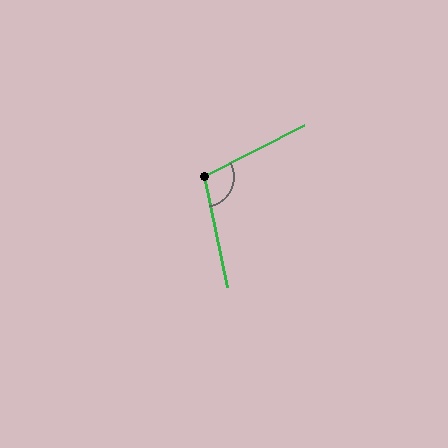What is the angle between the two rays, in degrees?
Approximately 105 degrees.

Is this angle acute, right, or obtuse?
It is obtuse.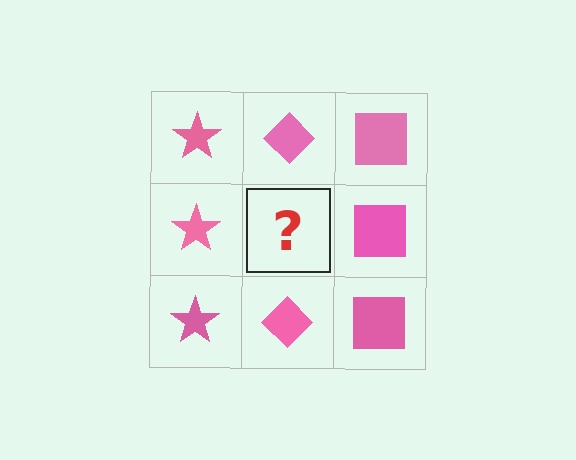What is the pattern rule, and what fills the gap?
The rule is that each column has a consistent shape. The gap should be filled with a pink diamond.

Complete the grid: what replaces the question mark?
The question mark should be replaced with a pink diamond.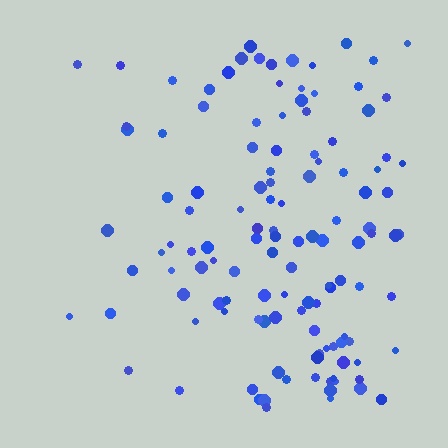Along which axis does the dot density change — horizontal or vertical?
Horizontal.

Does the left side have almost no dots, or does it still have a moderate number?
Still a moderate number, just noticeably fewer than the right.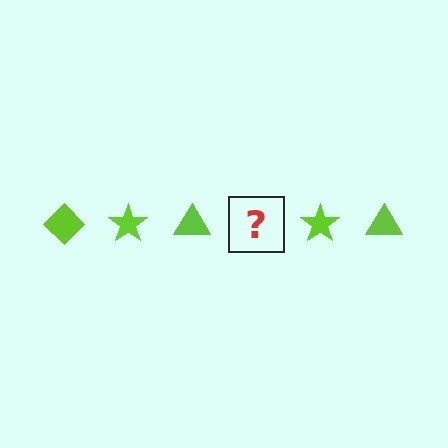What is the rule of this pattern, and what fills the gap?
The rule is that the pattern cycles through diamond, star, triangle shapes in lime. The gap should be filled with a lime diamond.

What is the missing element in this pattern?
The missing element is a lime diamond.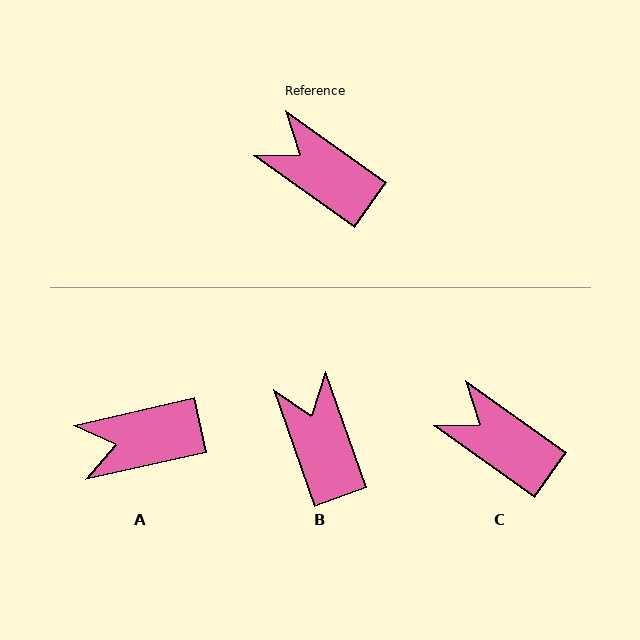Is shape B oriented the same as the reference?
No, it is off by about 35 degrees.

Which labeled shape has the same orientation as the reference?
C.